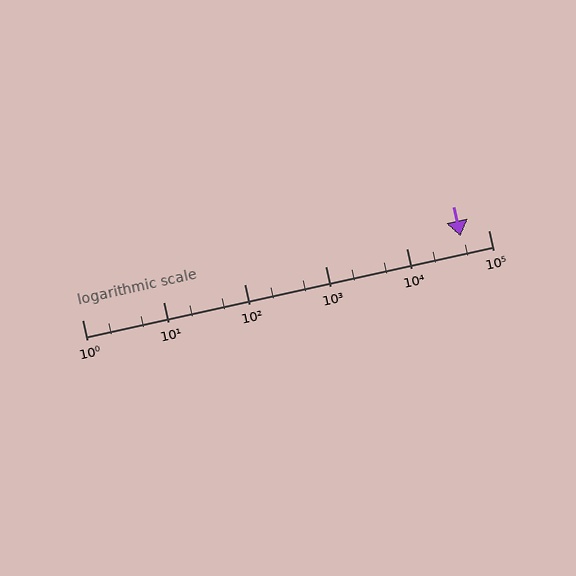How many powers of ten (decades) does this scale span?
The scale spans 5 decades, from 1 to 100000.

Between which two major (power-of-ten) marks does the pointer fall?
The pointer is between 10000 and 100000.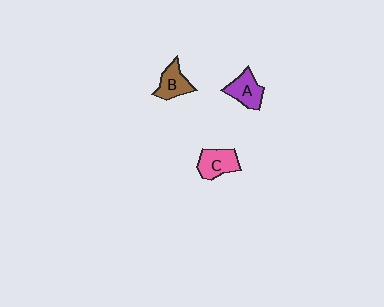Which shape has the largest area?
Shape C (pink).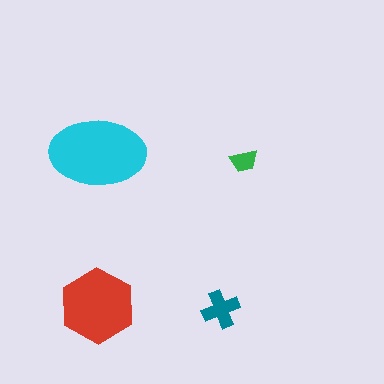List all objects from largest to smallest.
The cyan ellipse, the red hexagon, the teal cross, the green trapezoid.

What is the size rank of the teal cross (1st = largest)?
3rd.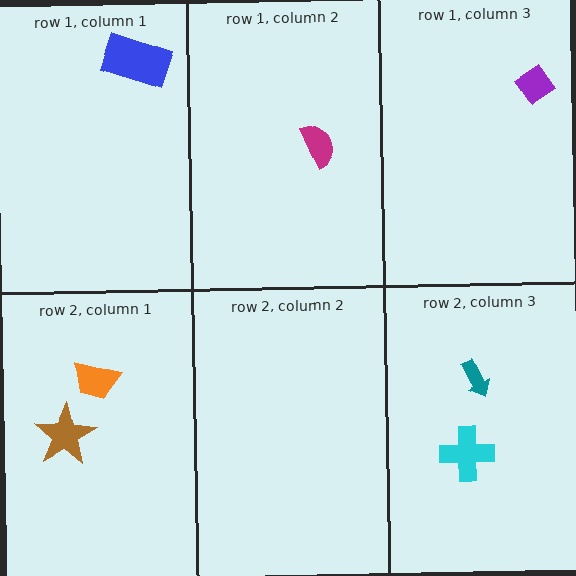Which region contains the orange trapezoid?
The row 2, column 1 region.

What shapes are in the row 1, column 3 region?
The purple diamond.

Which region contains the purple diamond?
The row 1, column 3 region.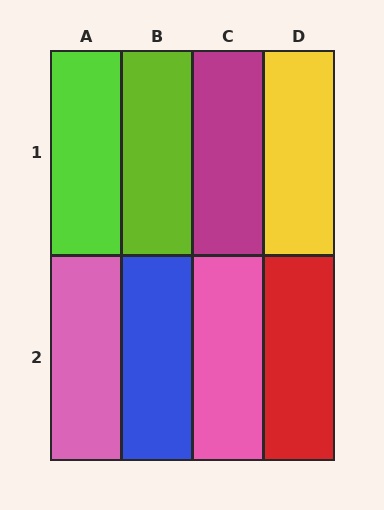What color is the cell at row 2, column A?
Pink.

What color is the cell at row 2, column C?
Pink.